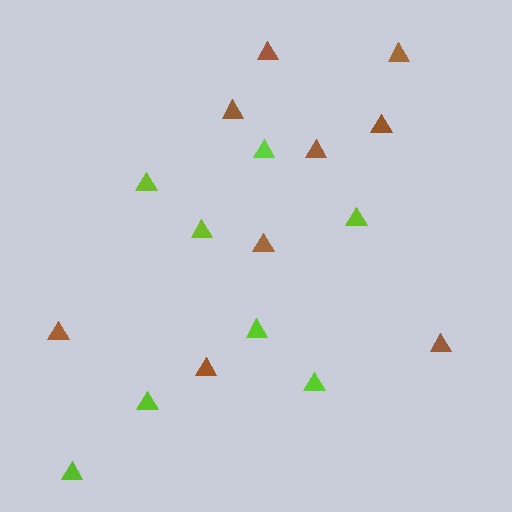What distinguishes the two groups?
There are 2 groups: one group of lime triangles (8) and one group of brown triangles (9).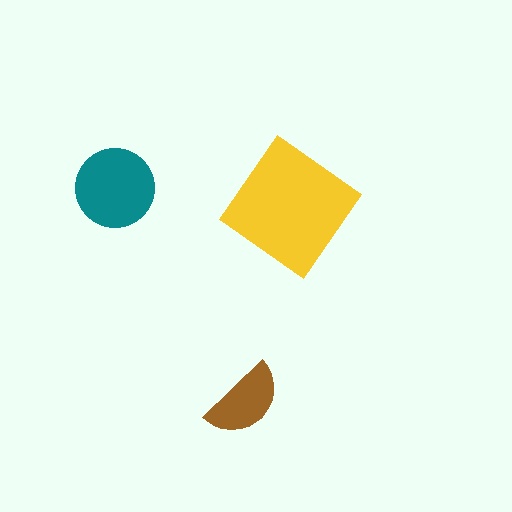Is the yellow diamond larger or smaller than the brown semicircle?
Larger.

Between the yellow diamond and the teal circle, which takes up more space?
The yellow diamond.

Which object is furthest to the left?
The teal circle is leftmost.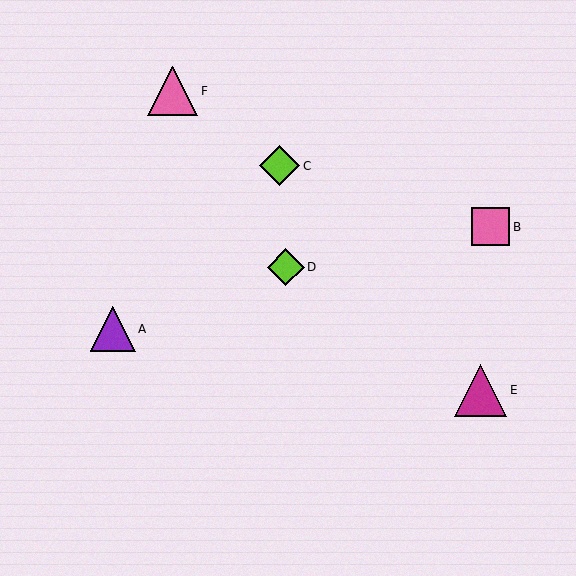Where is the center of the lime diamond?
The center of the lime diamond is at (286, 267).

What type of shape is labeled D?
Shape D is a lime diamond.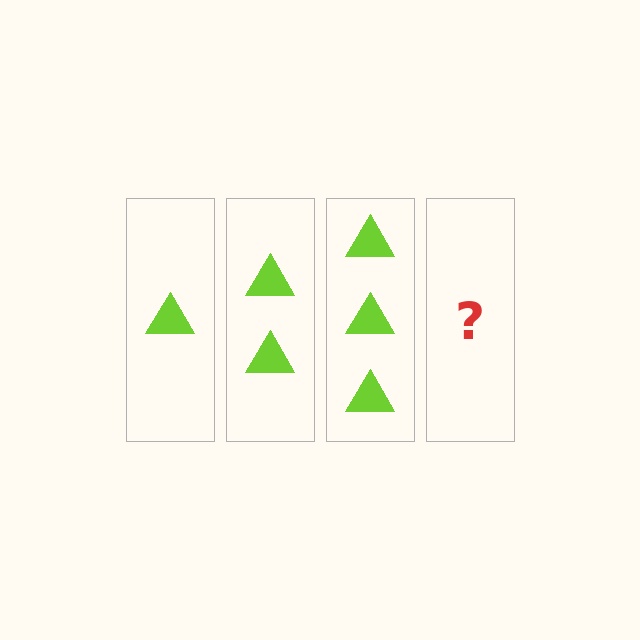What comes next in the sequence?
The next element should be 4 triangles.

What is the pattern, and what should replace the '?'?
The pattern is that each step adds one more triangle. The '?' should be 4 triangles.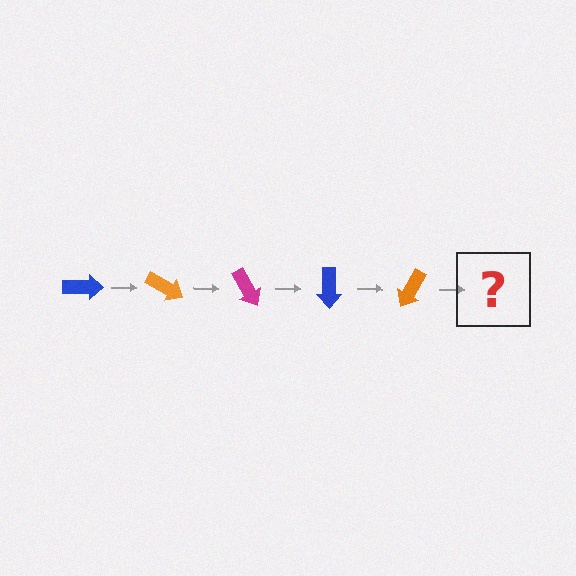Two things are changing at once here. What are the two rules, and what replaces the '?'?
The two rules are that it rotates 30 degrees each step and the color cycles through blue, orange, and magenta. The '?' should be a magenta arrow, rotated 150 degrees from the start.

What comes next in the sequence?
The next element should be a magenta arrow, rotated 150 degrees from the start.